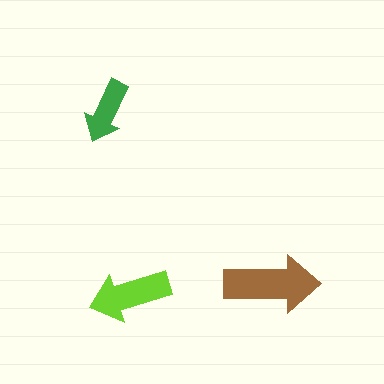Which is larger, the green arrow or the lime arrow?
The lime one.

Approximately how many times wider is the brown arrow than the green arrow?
About 1.5 times wider.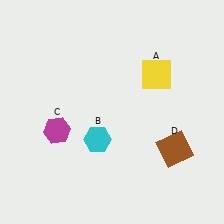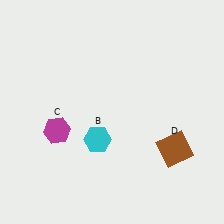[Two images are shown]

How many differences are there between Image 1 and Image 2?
There is 1 difference between the two images.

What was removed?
The yellow square (A) was removed in Image 2.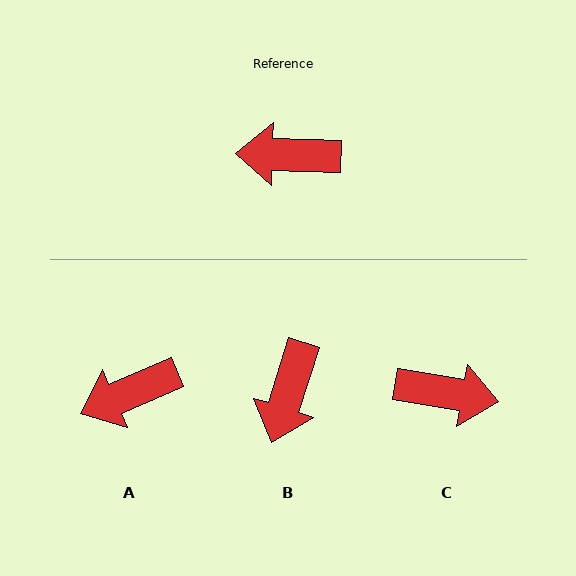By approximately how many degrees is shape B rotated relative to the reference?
Approximately 74 degrees counter-clockwise.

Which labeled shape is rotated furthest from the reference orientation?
C, about 172 degrees away.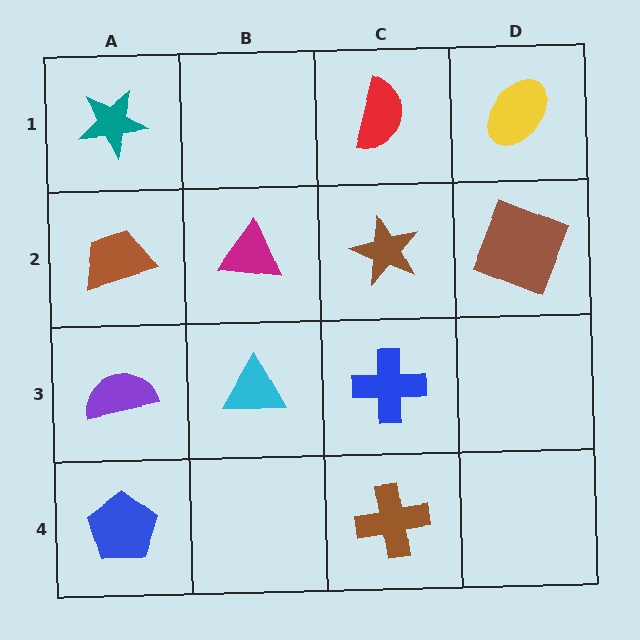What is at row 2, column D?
A brown square.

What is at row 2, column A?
A brown trapezoid.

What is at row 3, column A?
A purple semicircle.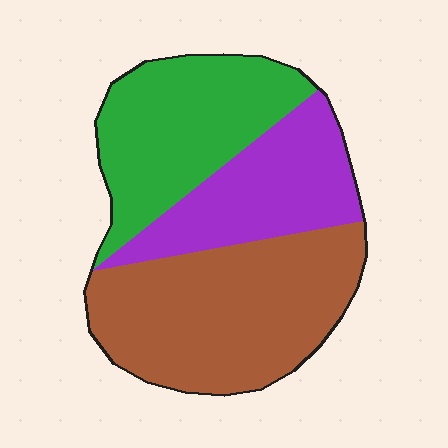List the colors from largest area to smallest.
From largest to smallest: brown, green, purple.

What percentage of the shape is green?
Green covers around 30% of the shape.